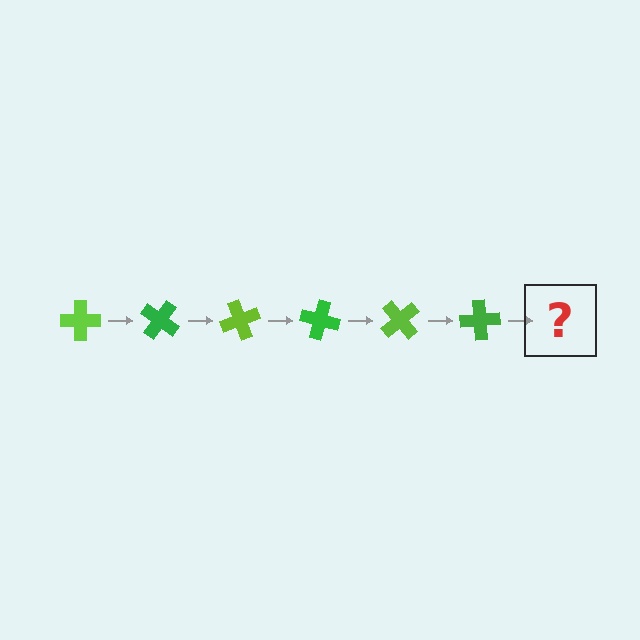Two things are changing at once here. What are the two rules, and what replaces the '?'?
The two rules are that it rotates 35 degrees each step and the color cycles through lime and green. The '?' should be a lime cross, rotated 210 degrees from the start.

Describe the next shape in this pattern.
It should be a lime cross, rotated 210 degrees from the start.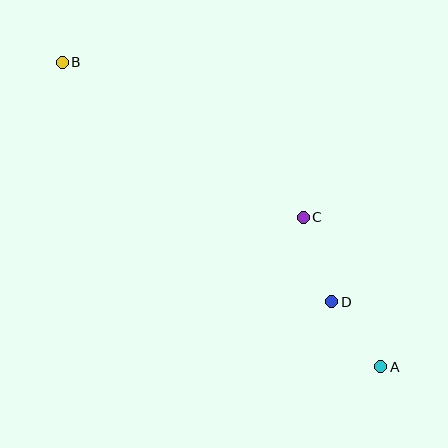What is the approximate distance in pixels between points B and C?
The distance between B and C is approximately 286 pixels.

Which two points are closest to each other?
Points A and D are closest to each other.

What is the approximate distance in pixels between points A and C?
The distance between A and C is approximately 169 pixels.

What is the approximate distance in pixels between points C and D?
The distance between C and D is approximately 90 pixels.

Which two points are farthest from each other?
Points A and B are farthest from each other.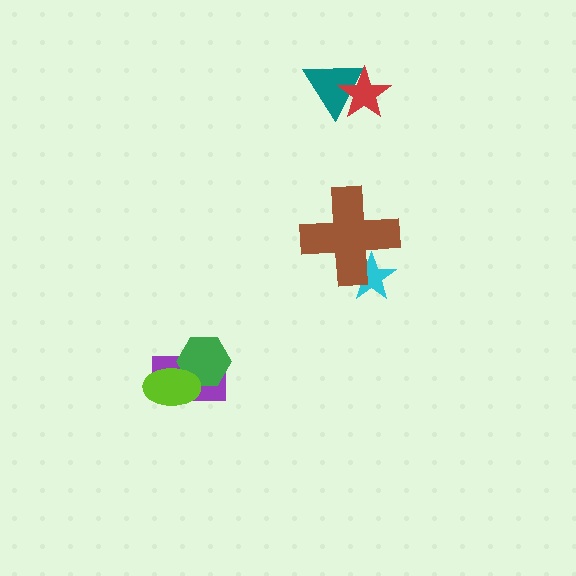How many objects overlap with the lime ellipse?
2 objects overlap with the lime ellipse.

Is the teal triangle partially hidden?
Yes, it is partially covered by another shape.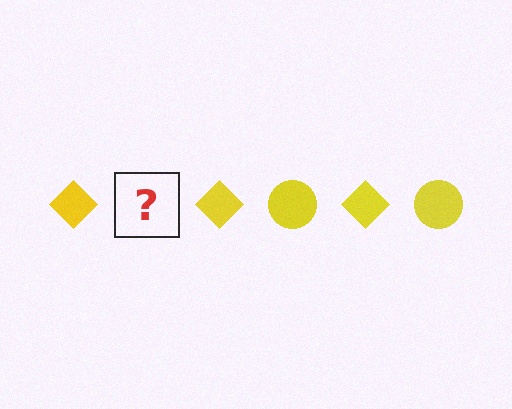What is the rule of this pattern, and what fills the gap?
The rule is that the pattern cycles through diamond, circle shapes in yellow. The gap should be filled with a yellow circle.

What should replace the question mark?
The question mark should be replaced with a yellow circle.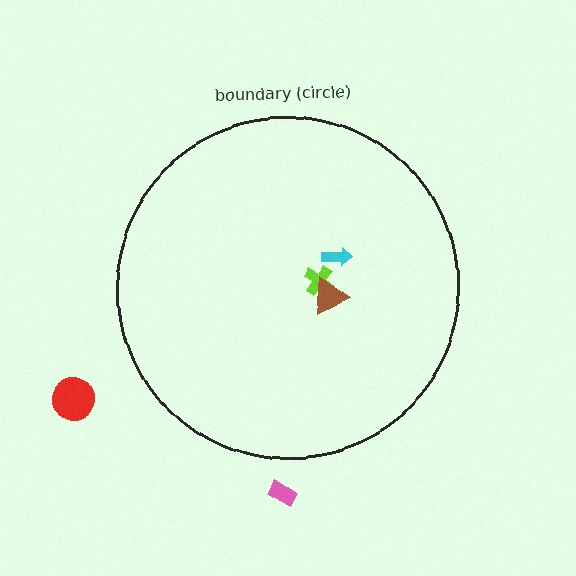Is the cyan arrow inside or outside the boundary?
Inside.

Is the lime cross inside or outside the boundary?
Inside.